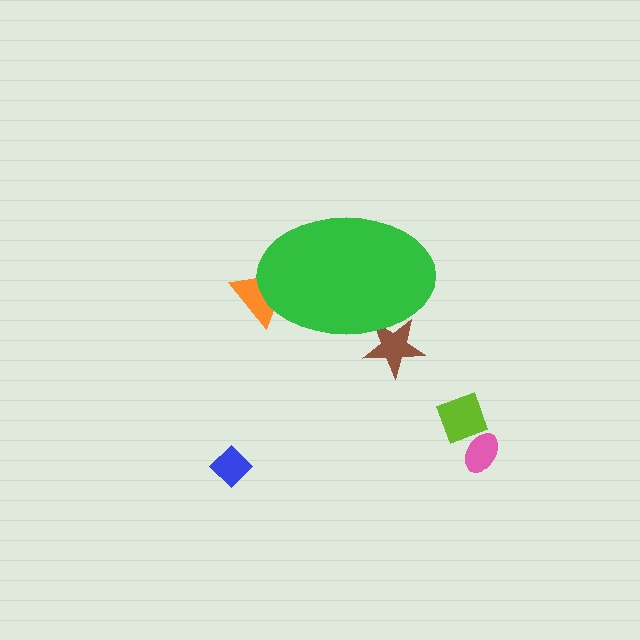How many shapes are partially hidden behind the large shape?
2 shapes are partially hidden.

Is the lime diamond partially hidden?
No, the lime diamond is fully visible.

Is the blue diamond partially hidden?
No, the blue diamond is fully visible.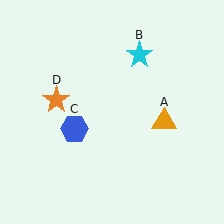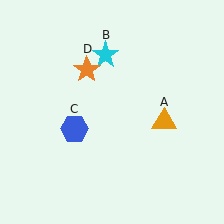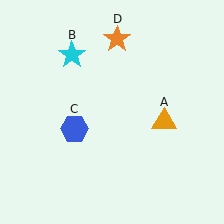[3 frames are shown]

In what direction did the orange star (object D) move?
The orange star (object D) moved up and to the right.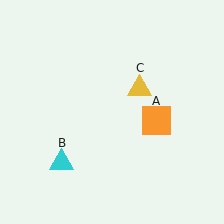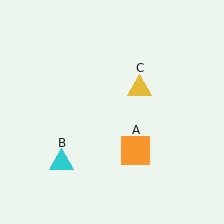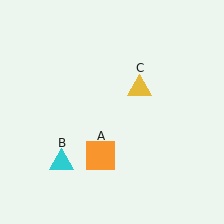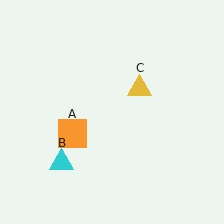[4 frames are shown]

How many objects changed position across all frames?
1 object changed position: orange square (object A).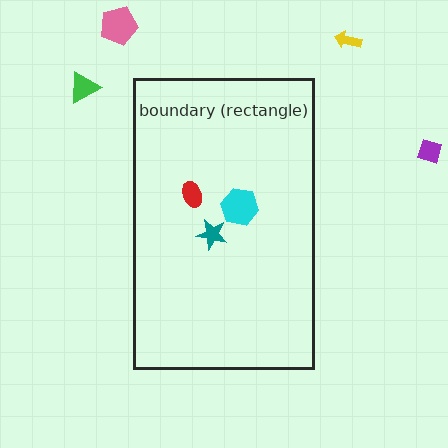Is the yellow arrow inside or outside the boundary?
Outside.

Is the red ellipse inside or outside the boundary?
Inside.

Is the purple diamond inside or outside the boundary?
Outside.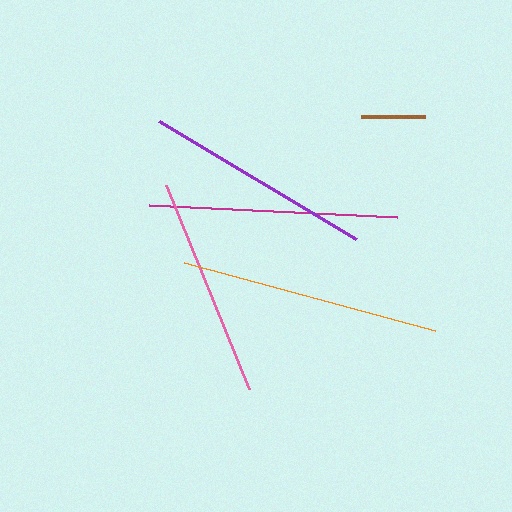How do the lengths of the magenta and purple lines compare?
The magenta and purple lines are approximately the same length.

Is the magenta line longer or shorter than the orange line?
The orange line is longer than the magenta line.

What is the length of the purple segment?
The purple segment is approximately 230 pixels long.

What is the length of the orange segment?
The orange segment is approximately 260 pixels long.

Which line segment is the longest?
The orange line is the longest at approximately 260 pixels.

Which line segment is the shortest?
The brown line is the shortest at approximately 64 pixels.